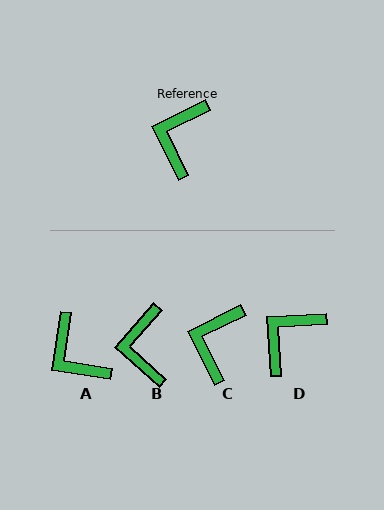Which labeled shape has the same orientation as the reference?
C.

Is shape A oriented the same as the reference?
No, it is off by about 55 degrees.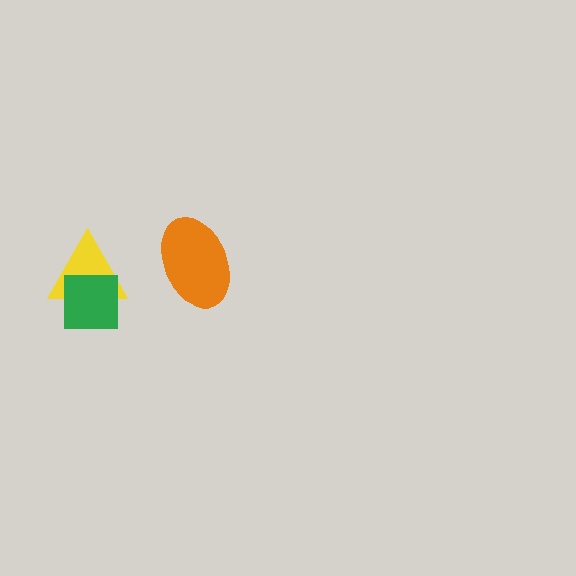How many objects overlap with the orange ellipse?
0 objects overlap with the orange ellipse.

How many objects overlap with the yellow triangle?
1 object overlaps with the yellow triangle.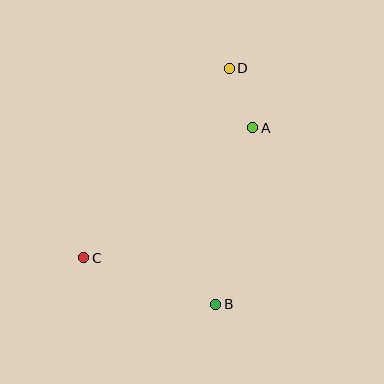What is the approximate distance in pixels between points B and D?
The distance between B and D is approximately 236 pixels.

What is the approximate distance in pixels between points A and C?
The distance between A and C is approximately 214 pixels.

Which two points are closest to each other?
Points A and D are closest to each other.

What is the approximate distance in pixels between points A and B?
The distance between A and B is approximately 181 pixels.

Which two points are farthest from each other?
Points C and D are farthest from each other.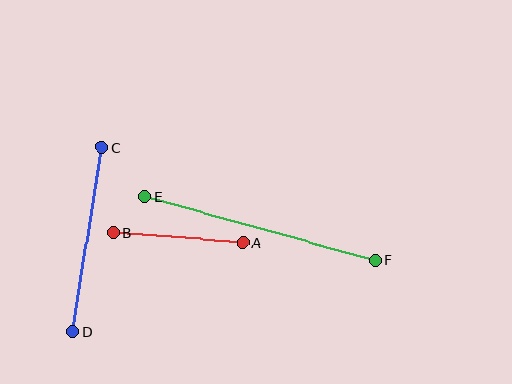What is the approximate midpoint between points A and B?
The midpoint is at approximately (178, 237) pixels.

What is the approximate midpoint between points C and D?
The midpoint is at approximately (87, 240) pixels.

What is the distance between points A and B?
The distance is approximately 131 pixels.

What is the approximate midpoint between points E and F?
The midpoint is at approximately (260, 229) pixels.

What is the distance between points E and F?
The distance is approximately 240 pixels.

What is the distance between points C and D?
The distance is approximately 187 pixels.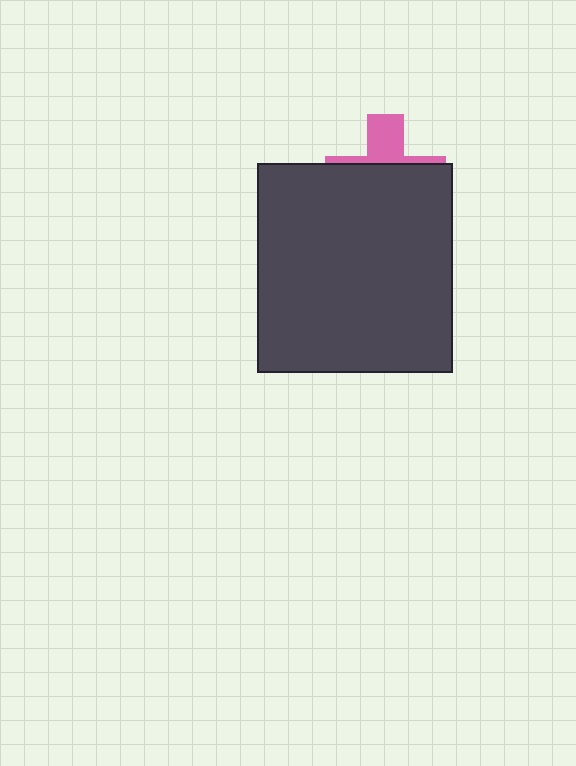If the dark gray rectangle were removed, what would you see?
You would see the complete pink cross.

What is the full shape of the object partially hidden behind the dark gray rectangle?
The partially hidden object is a pink cross.